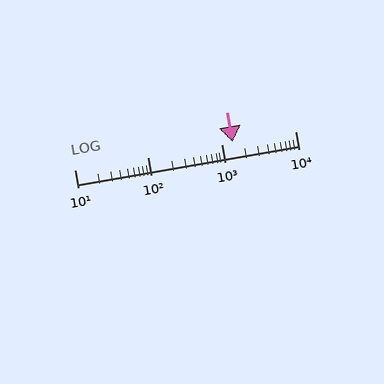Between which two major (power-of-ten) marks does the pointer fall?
The pointer is between 1000 and 10000.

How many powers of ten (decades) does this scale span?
The scale spans 3 decades, from 10 to 10000.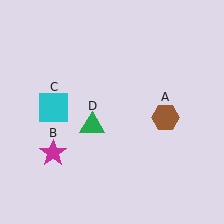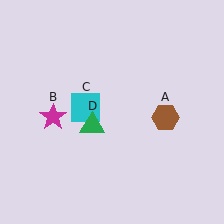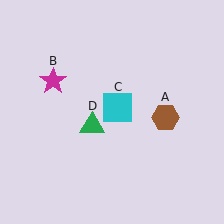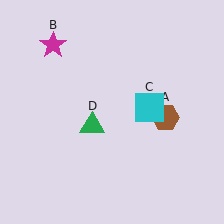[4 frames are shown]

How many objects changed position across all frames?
2 objects changed position: magenta star (object B), cyan square (object C).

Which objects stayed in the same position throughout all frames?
Brown hexagon (object A) and green triangle (object D) remained stationary.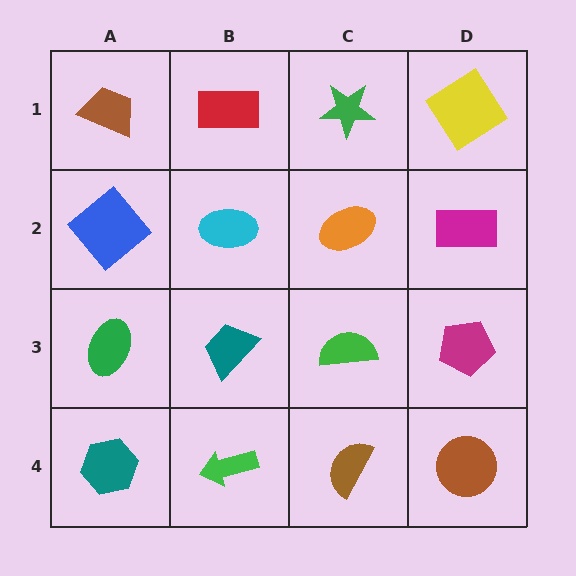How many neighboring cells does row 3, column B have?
4.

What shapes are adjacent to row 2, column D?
A yellow diamond (row 1, column D), a magenta pentagon (row 3, column D), an orange ellipse (row 2, column C).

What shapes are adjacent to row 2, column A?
A brown trapezoid (row 1, column A), a green ellipse (row 3, column A), a cyan ellipse (row 2, column B).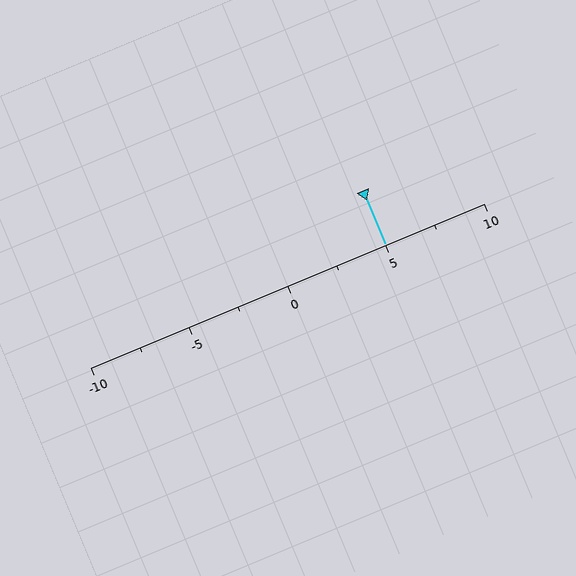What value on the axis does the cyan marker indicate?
The marker indicates approximately 5.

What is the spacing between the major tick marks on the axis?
The major ticks are spaced 5 apart.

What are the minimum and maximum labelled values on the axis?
The axis runs from -10 to 10.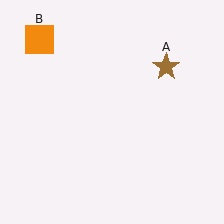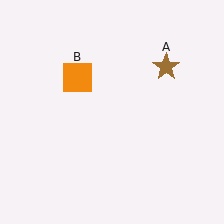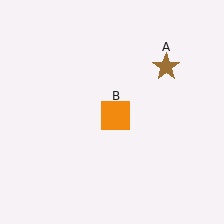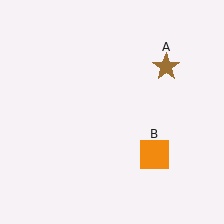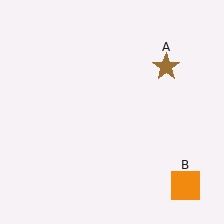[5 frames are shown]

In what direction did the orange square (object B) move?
The orange square (object B) moved down and to the right.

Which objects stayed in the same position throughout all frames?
Brown star (object A) remained stationary.